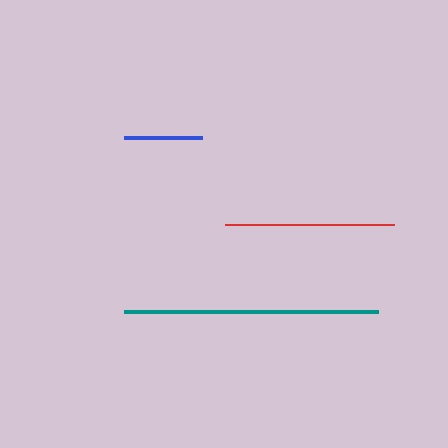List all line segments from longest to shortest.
From longest to shortest: teal, red, blue.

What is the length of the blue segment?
The blue segment is approximately 78 pixels long.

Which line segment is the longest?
The teal line is the longest at approximately 254 pixels.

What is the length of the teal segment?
The teal segment is approximately 254 pixels long.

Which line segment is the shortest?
The blue line is the shortest at approximately 78 pixels.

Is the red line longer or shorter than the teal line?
The teal line is longer than the red line.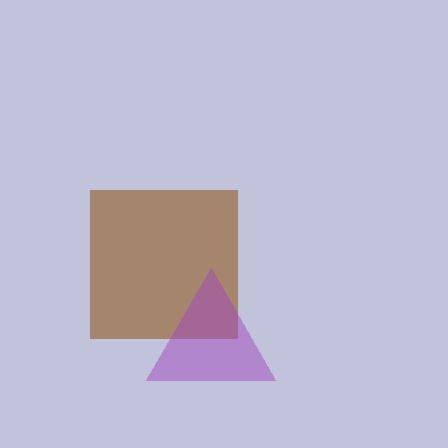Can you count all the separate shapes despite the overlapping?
Yes, there are 2 separate shapes.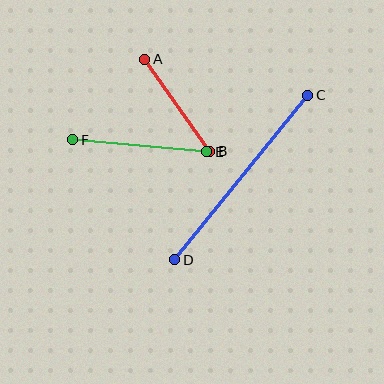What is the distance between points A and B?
The distance is approximately 113 pixels.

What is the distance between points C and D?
The distance is approximately 212 pixels.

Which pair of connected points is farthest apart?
Points C and D are farthest apart.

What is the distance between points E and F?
The distance is approximately 134 pixels.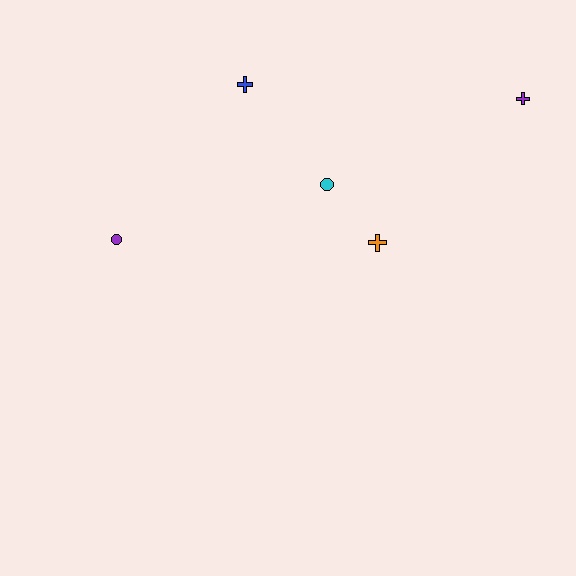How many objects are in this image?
There are 5 objects.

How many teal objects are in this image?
There are no teal objects.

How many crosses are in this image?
There are 3 crosses.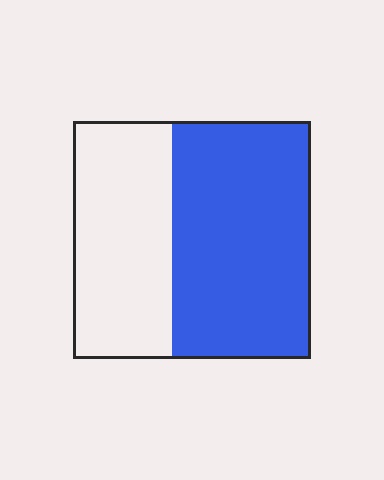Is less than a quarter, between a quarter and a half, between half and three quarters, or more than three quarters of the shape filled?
Between half and three quarters.